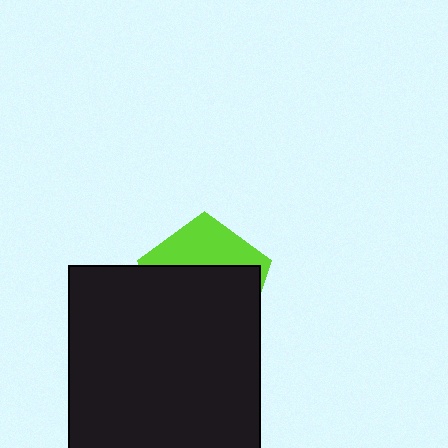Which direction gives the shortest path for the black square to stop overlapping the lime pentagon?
Moving down gives the shortest separation.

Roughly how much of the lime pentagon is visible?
A small part of it is visible (roughly 34%).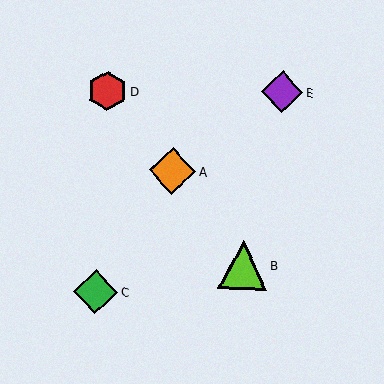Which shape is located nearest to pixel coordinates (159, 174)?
The orange diamond (labeled A) at (172, 171) is nearest to that location.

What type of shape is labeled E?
Shape E is a purple diamond.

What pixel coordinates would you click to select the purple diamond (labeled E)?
Click at (282, 92) to select the purple diamond E.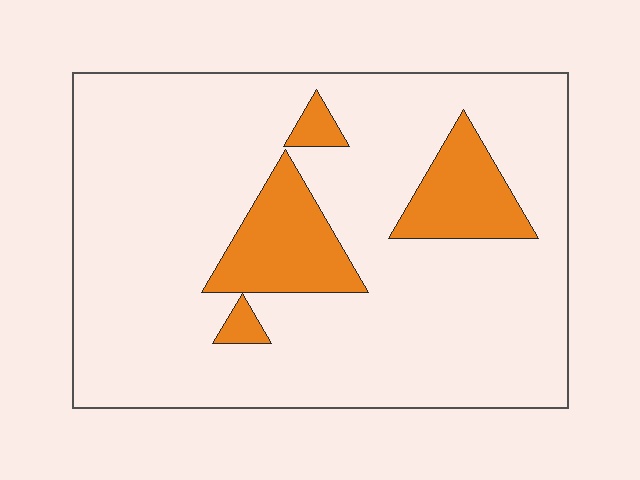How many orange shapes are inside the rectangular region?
4.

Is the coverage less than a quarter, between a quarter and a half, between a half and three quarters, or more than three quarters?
Less than a quarter.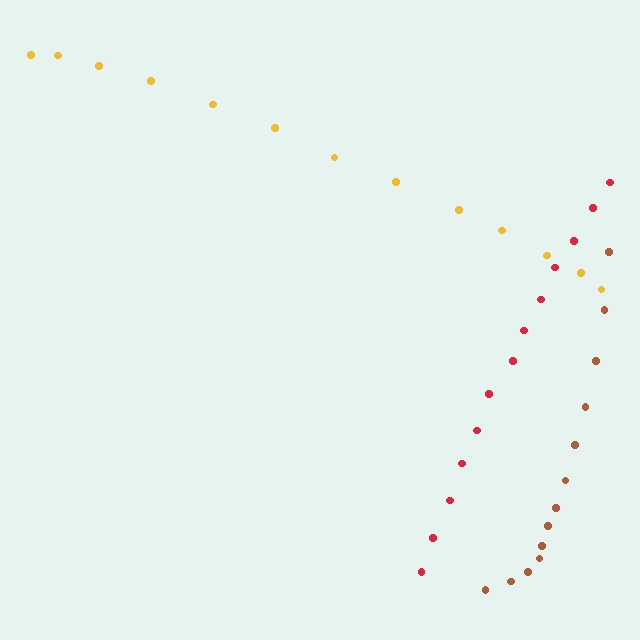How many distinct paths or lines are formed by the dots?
There are 3 distinct paths.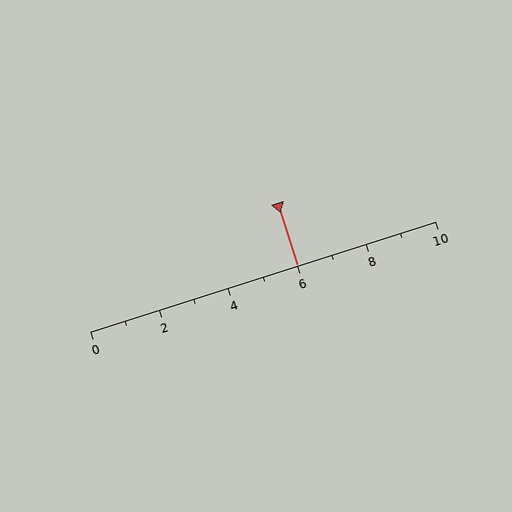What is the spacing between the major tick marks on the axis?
The major ticks are spaced 2 apart.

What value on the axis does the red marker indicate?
The marker indicates approximately 6.